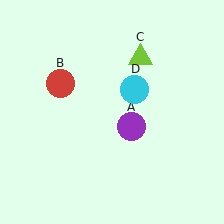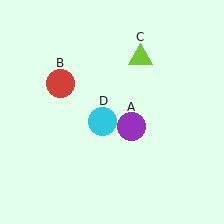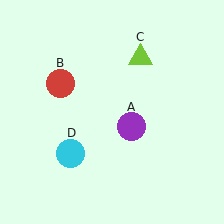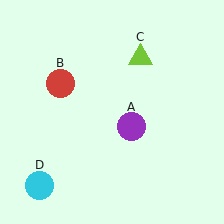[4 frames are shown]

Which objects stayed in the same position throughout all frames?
Purple circle (object A) and red circle (object B) and lime triangle (object C) remained stationary.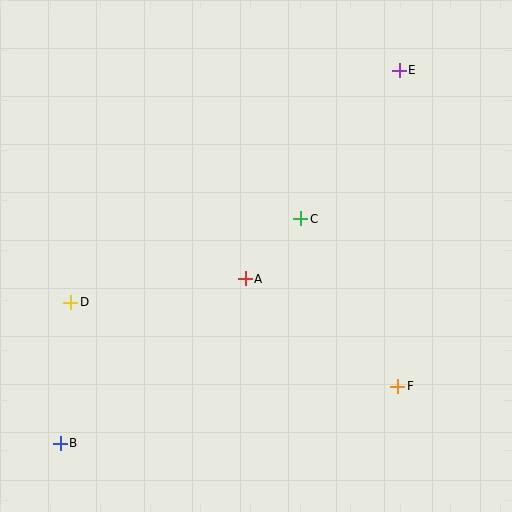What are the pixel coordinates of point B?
Point B is at (60, 443).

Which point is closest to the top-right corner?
Point E is closest to the top-right corner.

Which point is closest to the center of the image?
Point A at (245, 279) is closest to the center.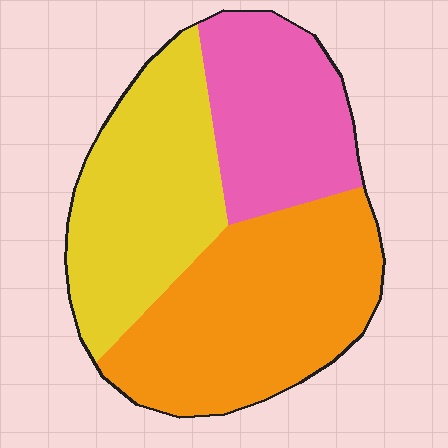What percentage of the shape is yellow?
Yellow takes up between a quarter and a half of the shape.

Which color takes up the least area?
Pink, at roughly 25%.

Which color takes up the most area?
Orange, at roughly 40%.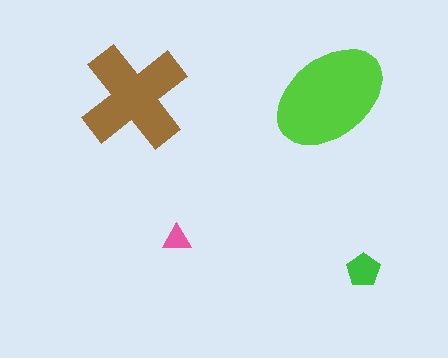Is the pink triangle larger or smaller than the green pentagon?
Smaller.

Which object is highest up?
The brown cross is topmost.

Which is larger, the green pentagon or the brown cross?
The brown cross.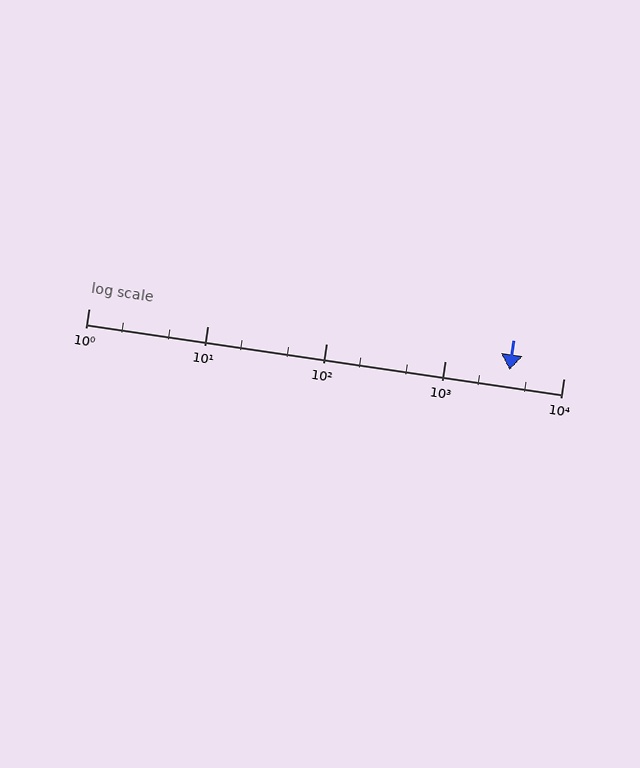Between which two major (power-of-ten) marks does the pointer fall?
The pointer is between 1000 and 10000.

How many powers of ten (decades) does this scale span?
The scale spans 4 decades, from 1 to 10000.